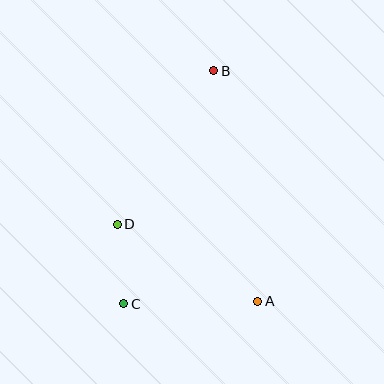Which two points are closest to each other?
Points C and D are closest to each other.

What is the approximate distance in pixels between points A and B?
The distance between A and B is approximately 235 pixels.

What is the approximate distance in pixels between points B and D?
The distance between B and D is approximately 182 pixels.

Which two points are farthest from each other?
Points B and C are farthest from each other.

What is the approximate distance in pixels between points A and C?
The distance between A and C is approximately 134 pixels.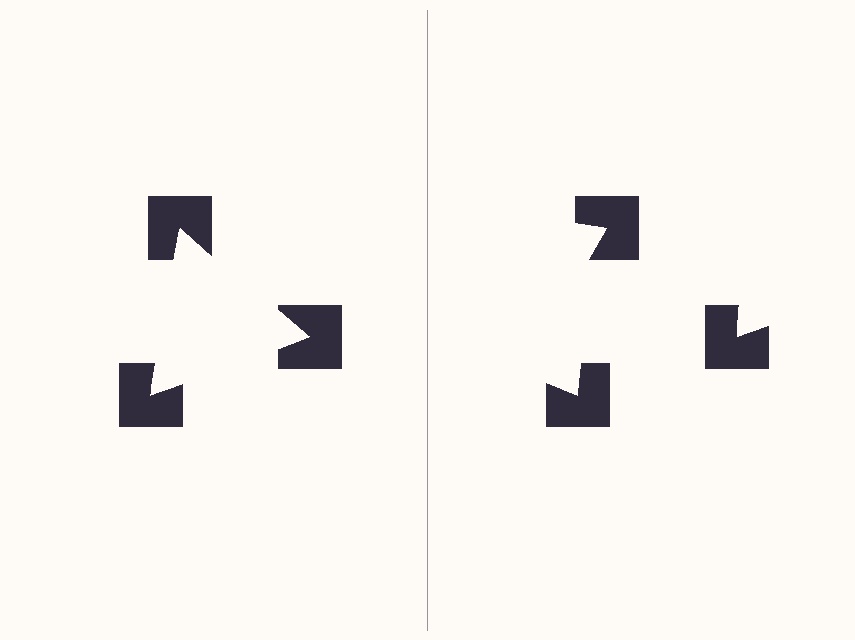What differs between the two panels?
The notched squares are positioned identically on both sides; only the wedge orientations differ. On the left they align to a triangle; on the right they are misaligned.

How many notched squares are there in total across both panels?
6 — 3 on each side.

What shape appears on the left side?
An illusory triangle.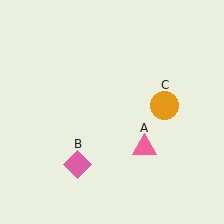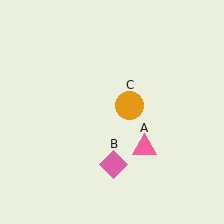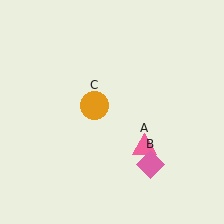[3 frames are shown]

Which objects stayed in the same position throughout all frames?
Pink triangle (object A) remained stationary.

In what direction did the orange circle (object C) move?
The orange circle (object C) moved left.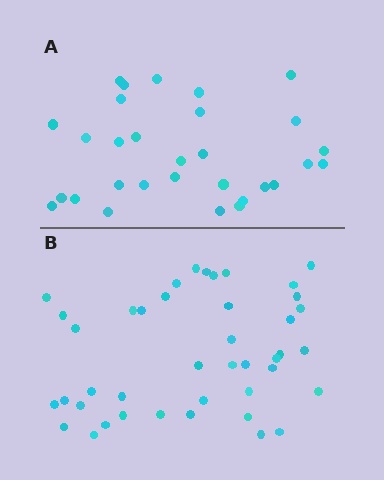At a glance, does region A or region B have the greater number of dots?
Region B (the bottom region) has more dots.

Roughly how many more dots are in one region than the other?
Region B has roughly 12 or so more dots than region A.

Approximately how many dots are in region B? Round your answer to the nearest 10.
About 40 dots. (The exact count is 42, which rounds to 40.)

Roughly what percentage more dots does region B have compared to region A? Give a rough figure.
About 40% more.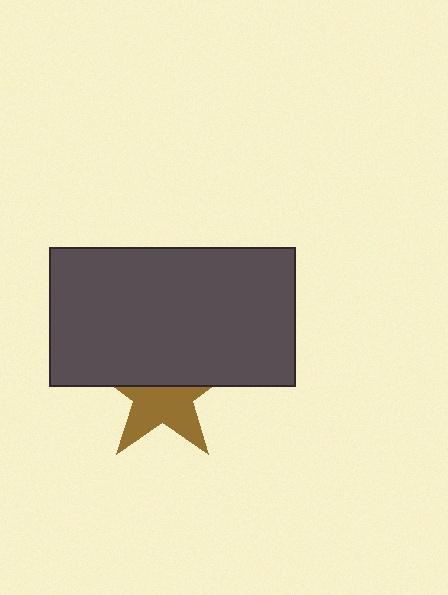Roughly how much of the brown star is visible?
About half of it is visible (roughly 51%).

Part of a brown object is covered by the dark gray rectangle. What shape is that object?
It is a star.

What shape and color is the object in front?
The object in front is a dark gray rectangle.